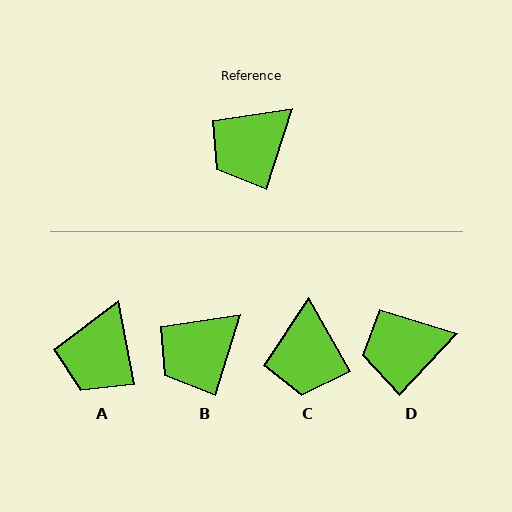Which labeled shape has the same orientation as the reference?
B.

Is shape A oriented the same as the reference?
No, it is off by about 28 degrees.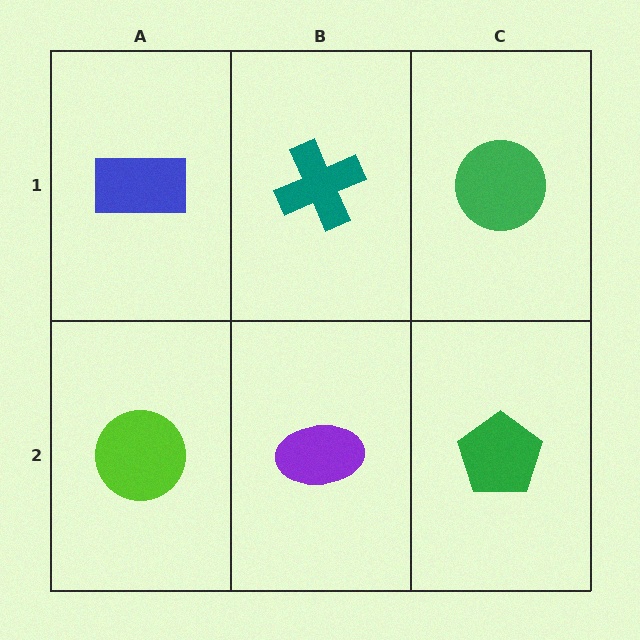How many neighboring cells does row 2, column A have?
2.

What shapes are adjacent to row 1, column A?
A lime circle (row 2, column A), a teal cross (row 1, column B).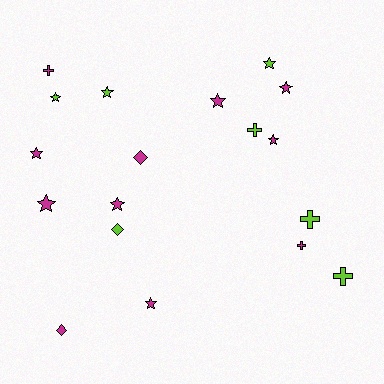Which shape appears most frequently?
Star, with 10 objects.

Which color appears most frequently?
Magenta, with 11 objects.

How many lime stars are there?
There are 3 lime stars.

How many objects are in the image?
There are 18 objects.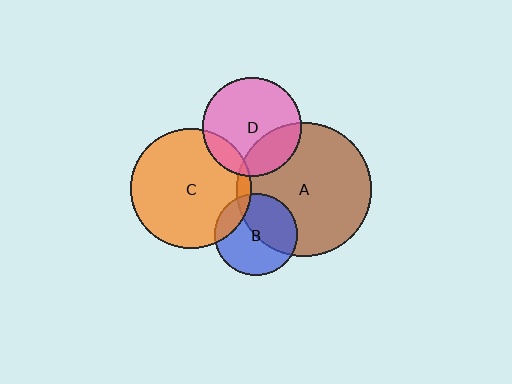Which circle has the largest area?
Circle A (brown).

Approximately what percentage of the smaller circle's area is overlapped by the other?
Approximately 15%.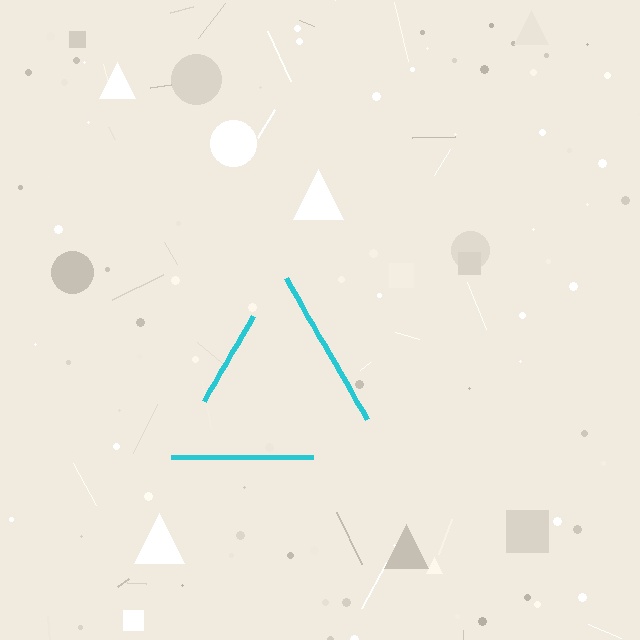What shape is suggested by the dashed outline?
The dashed outline suggests a triangle.